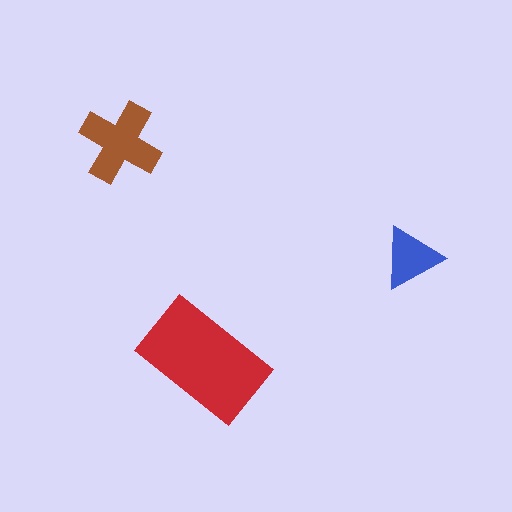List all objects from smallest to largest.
The blue triangle, the brown cross, the red rectangle.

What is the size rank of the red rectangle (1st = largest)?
1st.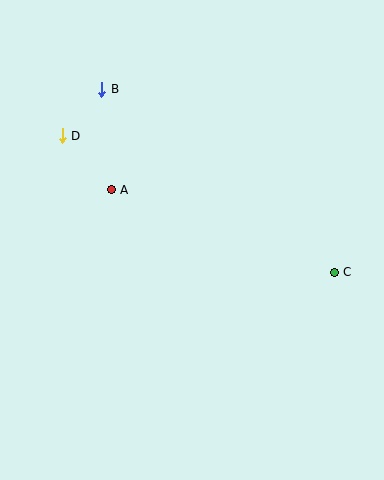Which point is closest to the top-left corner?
Point B is closest to the top-left corner.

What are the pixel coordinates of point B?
Point B is at (102, 89).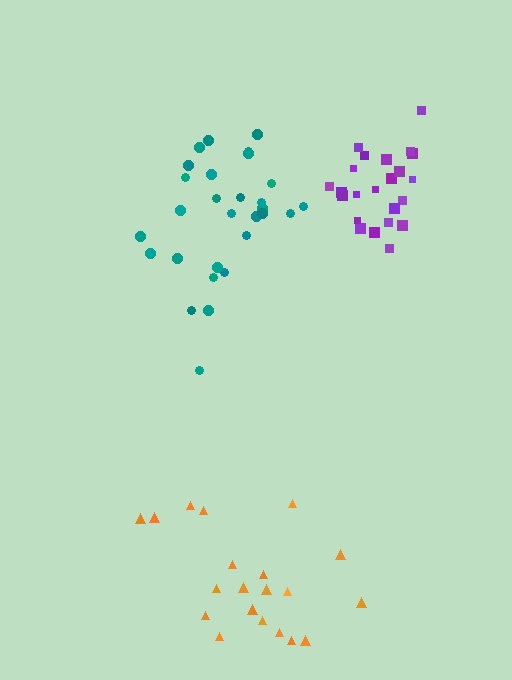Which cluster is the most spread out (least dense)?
Orange.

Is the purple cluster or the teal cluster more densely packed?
Purple.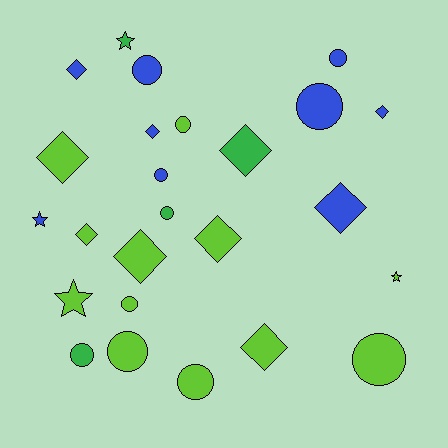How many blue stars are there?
There is 1 blue star.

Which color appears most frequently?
Lime, with 12 objects.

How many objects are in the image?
There are 25 objects.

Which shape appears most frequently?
Circle, with 11 objects.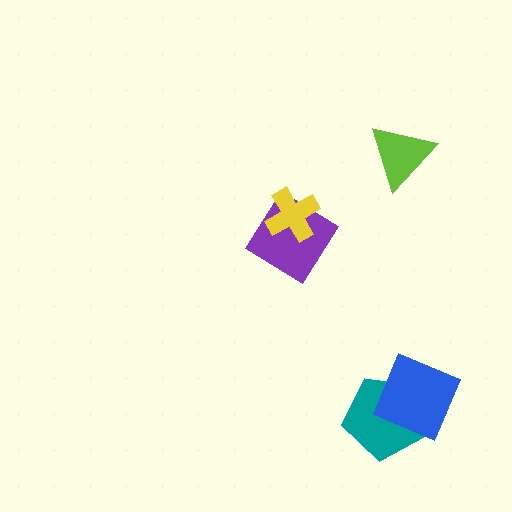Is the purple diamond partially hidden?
Yes, it is partially covered by another shape.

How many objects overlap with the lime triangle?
0 objects overlap with the lime triangle.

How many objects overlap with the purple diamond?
1 object overlaps with the purple diamond.